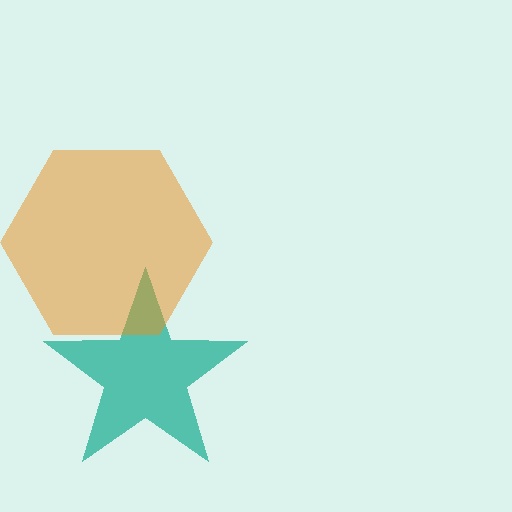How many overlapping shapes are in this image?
There are 2 overlapping shapes in the image.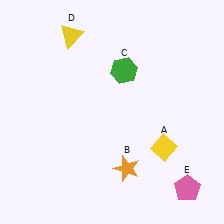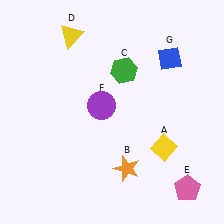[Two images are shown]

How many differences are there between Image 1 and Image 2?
There are 2 differences between the two images.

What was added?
A purple circle (F), a blue diamond (G) were added in Image 2.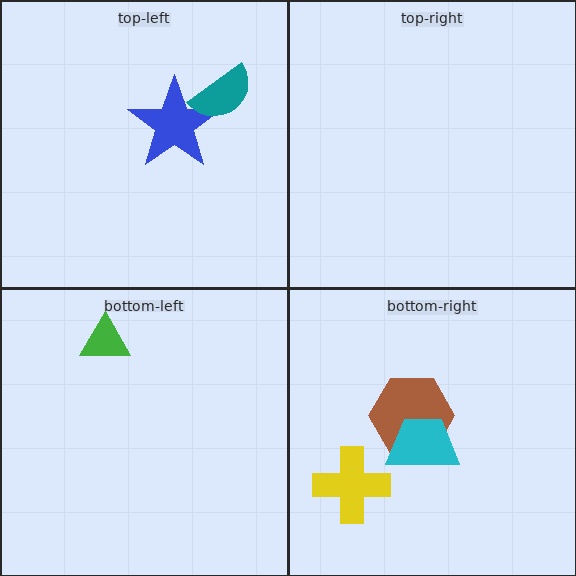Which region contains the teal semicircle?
The top-left region.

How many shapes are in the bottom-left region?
1.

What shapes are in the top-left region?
The blue star, the teal semicircle.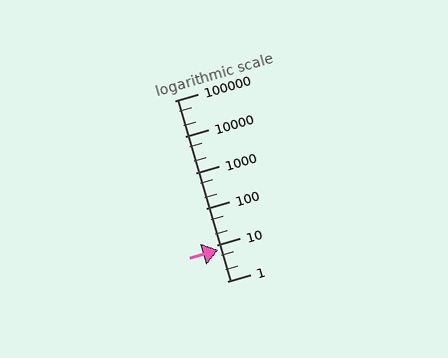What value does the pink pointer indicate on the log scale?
The pointer indicates approximately 7.1.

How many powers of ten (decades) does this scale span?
The scale spans 5 decades, from 1 to 100000.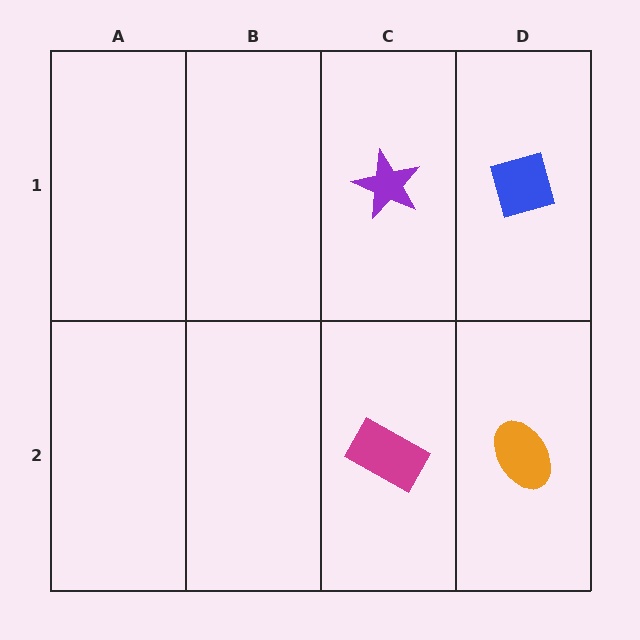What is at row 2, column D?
An orange ellipse.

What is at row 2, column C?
A magenta rectangle.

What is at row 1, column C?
A purple star.